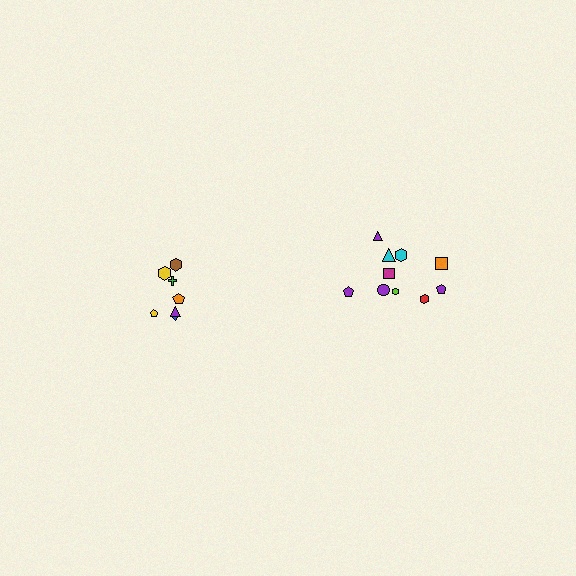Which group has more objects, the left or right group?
The right group.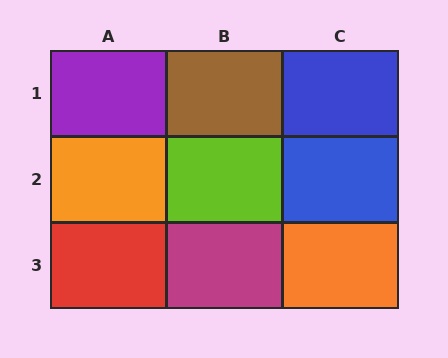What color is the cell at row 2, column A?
Orange.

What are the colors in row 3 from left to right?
Red, magenta, orange.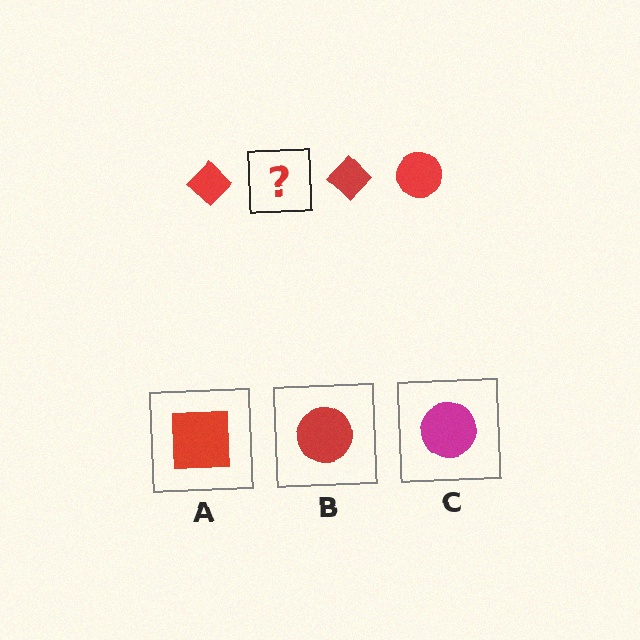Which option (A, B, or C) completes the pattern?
B.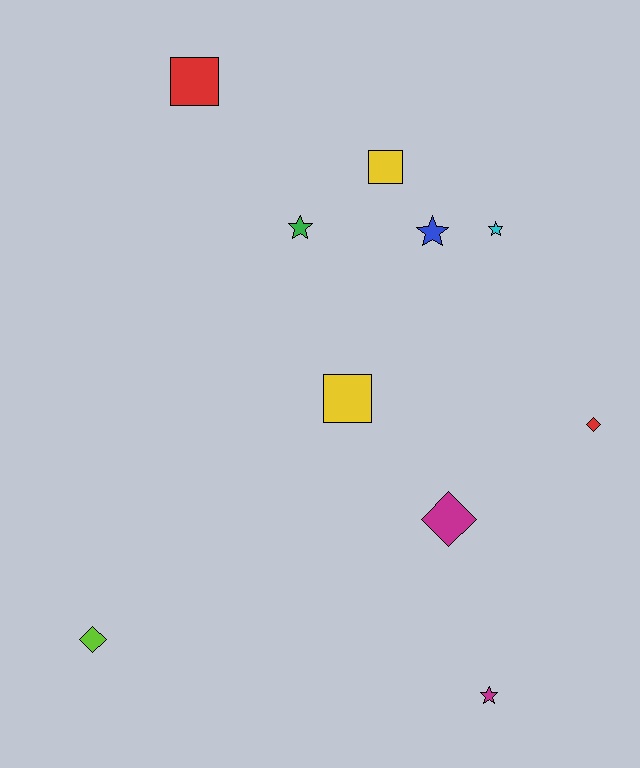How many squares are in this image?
There are 3 squares.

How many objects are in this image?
There are 10 objects.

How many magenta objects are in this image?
There are 2 magenta objects.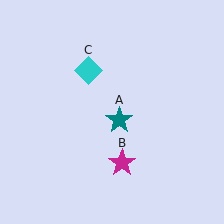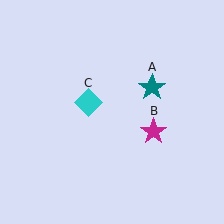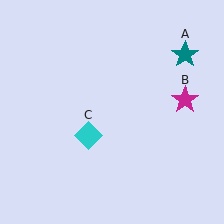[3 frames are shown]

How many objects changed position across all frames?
3 objects changed position: teal star (object A), magenta star (object B), cyan diamond (object C).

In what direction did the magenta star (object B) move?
The magenta star (object B) moved up and to the right.